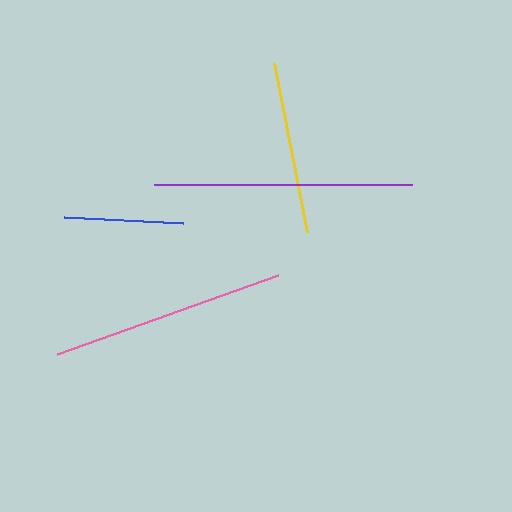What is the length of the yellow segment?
The yellow segment is approximately 172 pixels long.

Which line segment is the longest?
The purple line is the longest at approximately 258 pixels.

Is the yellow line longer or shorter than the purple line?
The purple line is longer than the yellow line.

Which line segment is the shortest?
The blue line is the shortest at approximately 119 pixels.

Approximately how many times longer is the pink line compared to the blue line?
The pink line is approximately 2.0 times the length of the blue line.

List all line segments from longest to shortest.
From longest to shortest: purple, pink, yellow, blue.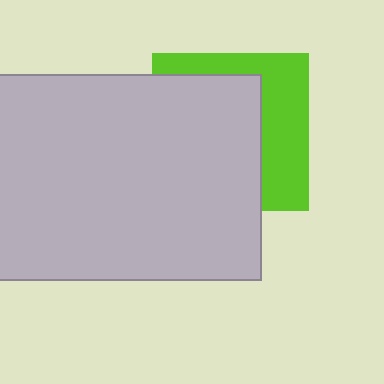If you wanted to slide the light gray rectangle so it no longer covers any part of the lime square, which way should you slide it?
Slide it left — that is the most direct way to separate the two shapes.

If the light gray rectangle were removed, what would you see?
You would see the complete lime square.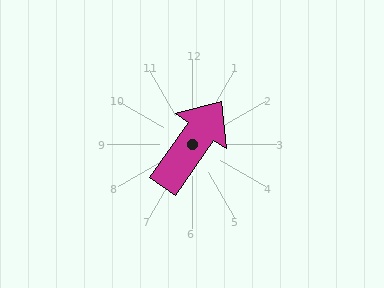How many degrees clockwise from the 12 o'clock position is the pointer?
Approximately 35 degrees.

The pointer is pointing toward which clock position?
Roughly 1 o'clock.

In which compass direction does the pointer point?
Northeast.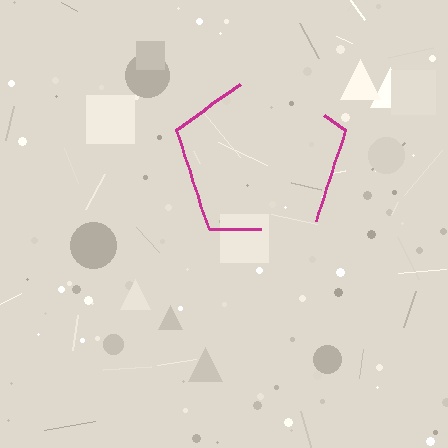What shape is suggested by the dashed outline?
The dashed outline suggests a pentagon.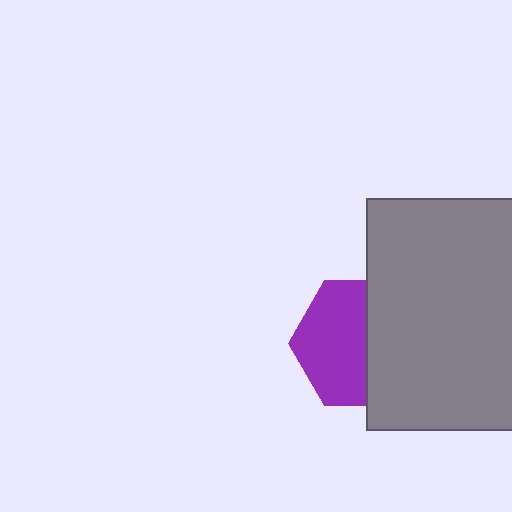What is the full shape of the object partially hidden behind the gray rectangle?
The partially hidden object is a purple hexagon.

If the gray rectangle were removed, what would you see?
You would see the complete purple hexagon.